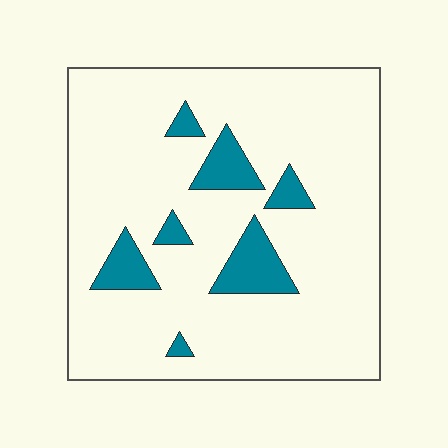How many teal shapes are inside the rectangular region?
7.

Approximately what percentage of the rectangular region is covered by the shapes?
Approximately 10%.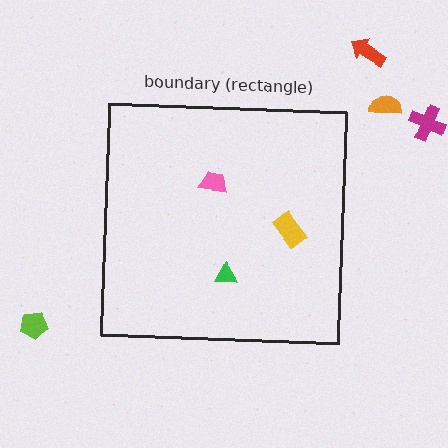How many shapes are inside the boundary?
3 inside, 4 outside.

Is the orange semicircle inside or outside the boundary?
Outside.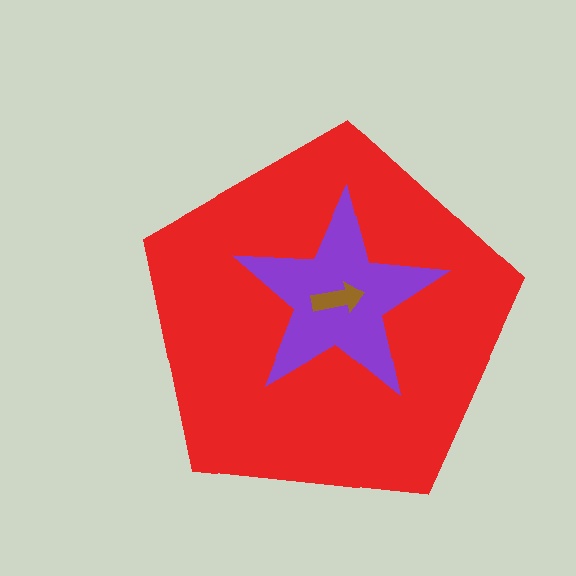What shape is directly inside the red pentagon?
The purple star.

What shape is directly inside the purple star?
The brown arrow.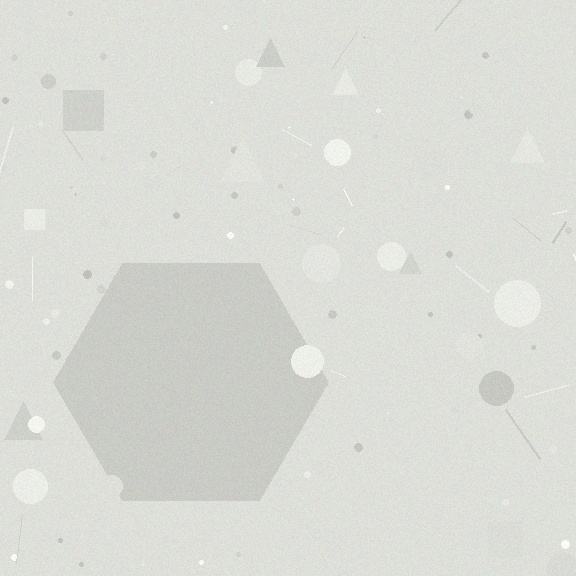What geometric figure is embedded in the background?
A hexagon is embedded in the background.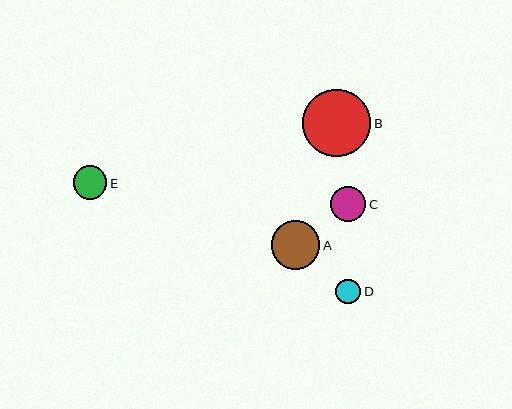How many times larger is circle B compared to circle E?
Circle B is approximately 2.0 times the size of circle E.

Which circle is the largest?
Circle B is the largest with a size of approximately 68 pixels.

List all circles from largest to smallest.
From largest to smallest: B, A, C, E, D.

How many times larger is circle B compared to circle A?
Circle B is approximately 1.4 times the size of circle A.